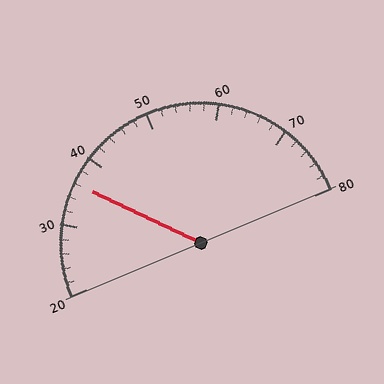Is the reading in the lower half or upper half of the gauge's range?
The reading is in the lower half of the range (20 to 80).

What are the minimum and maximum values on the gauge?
The gauge ranges from 20 to 80.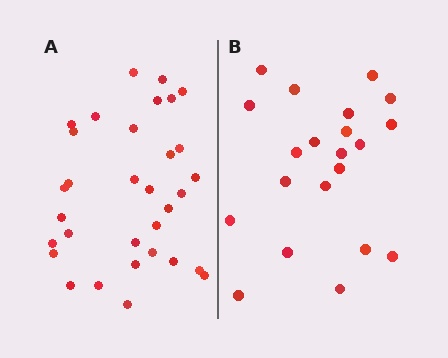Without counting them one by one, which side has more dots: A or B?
Region A (the left region) has more dots.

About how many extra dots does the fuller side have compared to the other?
Region A has roughly 12 or so more dots than region B.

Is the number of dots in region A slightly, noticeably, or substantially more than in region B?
Region A has substantially more. The ratio is roughly 1.5 to 1.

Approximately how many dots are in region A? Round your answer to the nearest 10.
About 30 dots. (The exact count is 32, which rounds to 30.)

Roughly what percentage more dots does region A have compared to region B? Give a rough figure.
About 50% more.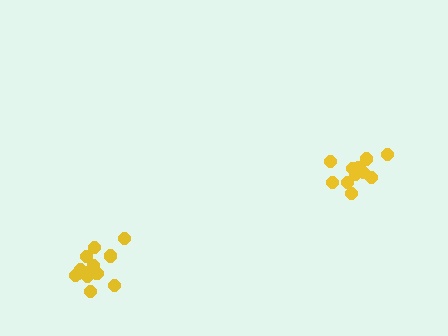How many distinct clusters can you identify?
There are 2 distinct clusters.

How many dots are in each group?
Group 1: 14 dots, Group 2: 11 dots (25 total).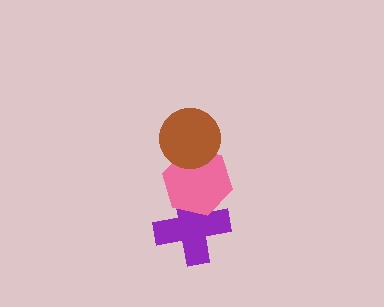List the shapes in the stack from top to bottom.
From top to bottom: the brown circle, the pink hexagon, the purple cross.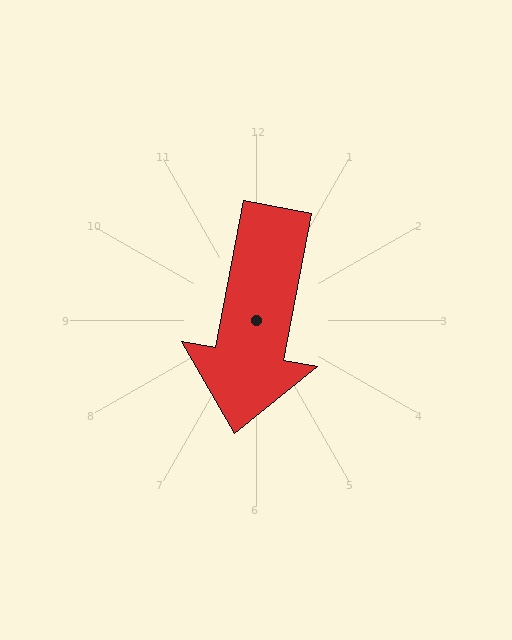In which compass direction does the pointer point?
South.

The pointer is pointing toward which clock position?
Roughly 6 o'clock.